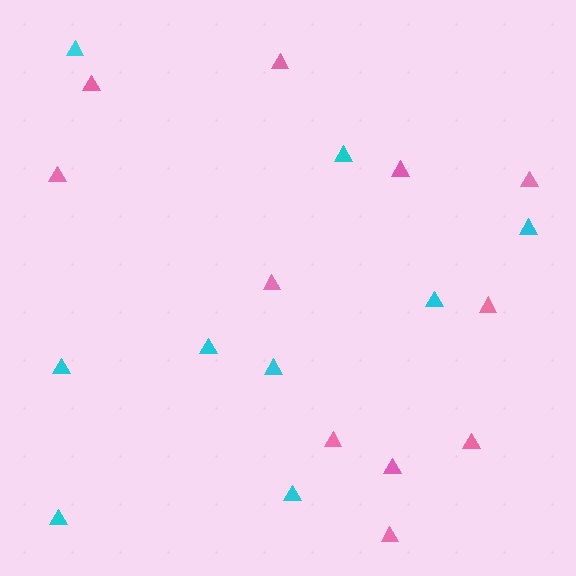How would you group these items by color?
There are 2 groups: one group of pink triangles (11) and one group of cyan triangles (9).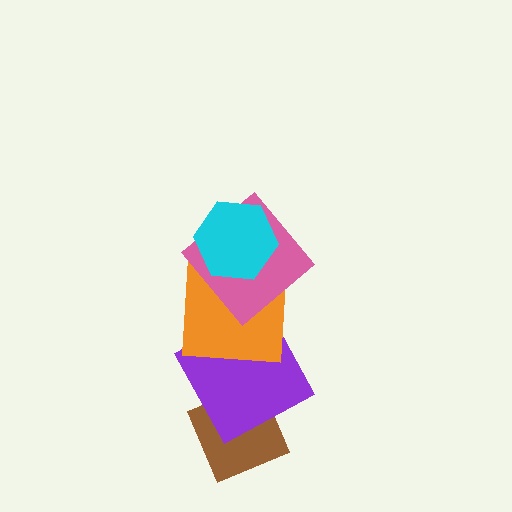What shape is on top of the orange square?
The pink diamond is on top of the orange square.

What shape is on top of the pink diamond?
The cyan hexagon is on top of the pink diamond.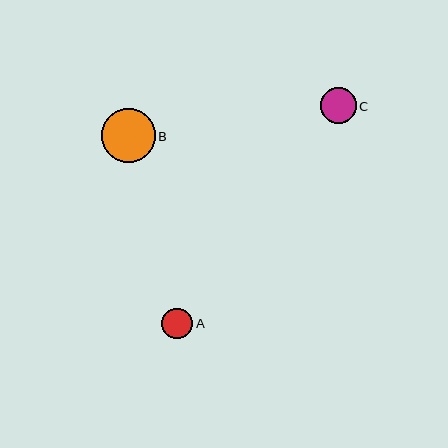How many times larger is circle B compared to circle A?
Circle B is approximately 1.7 times the size of circle A.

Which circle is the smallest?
Circle A is the smallest with a size of approximately 31 pixels.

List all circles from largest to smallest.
From largest to smallest: B, C, A.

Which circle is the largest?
Circle B is the largest with a size of approximately 54 pixels.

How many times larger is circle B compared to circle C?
Circle B is approximately 1.5 times the size of circle C.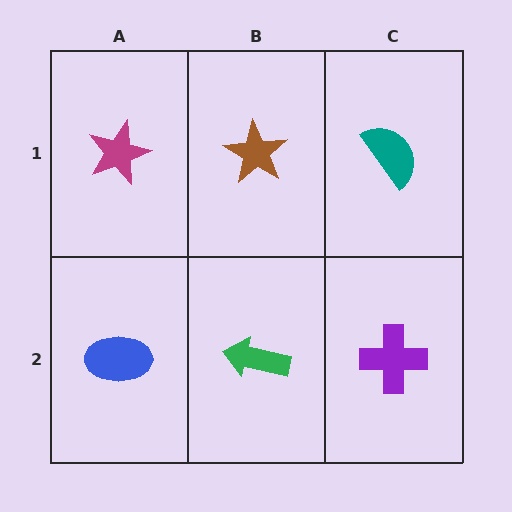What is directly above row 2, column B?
A brown star.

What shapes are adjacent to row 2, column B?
A brown star (row 1, column B), a blue ellipse (row 2, column A), a purple cross (row 2, column C).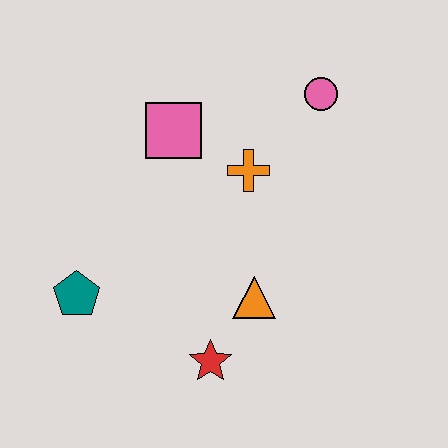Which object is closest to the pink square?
The orange cross is closest to the pink square.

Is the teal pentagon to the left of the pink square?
Yes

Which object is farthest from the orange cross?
The teal pentagon is farthest from the orange cross.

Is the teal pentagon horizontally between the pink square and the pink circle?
No